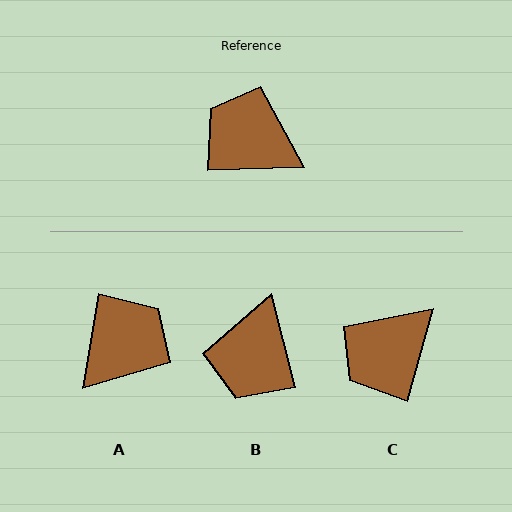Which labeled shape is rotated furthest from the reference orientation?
B, about 103 degrees away.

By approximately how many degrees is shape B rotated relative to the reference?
Approximately 103 degrees counter-clockwise.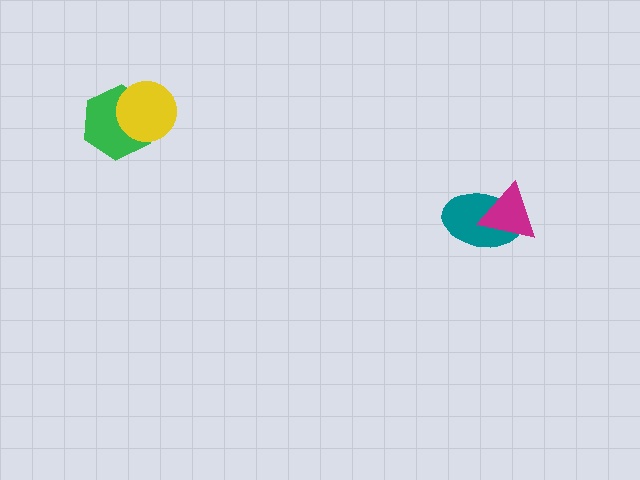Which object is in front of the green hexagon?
The yellow circle is in front of the green hexagon.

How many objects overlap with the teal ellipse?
1 object overlaps with the teal ellipse.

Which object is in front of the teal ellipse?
The magenta triangle is in front of the teal ellipse.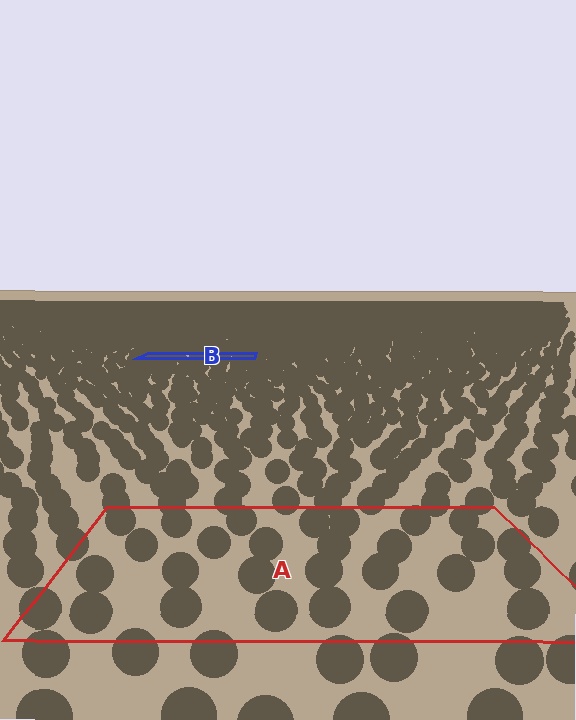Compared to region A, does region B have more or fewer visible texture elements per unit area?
Region B has more texture elements per unit area — they are packed more densely because it is farther away.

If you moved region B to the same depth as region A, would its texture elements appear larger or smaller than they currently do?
They would appear larger. At a closer depth, the same texture elements are projected at a bigger on-screen size.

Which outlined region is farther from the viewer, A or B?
Region B is farther from the viewer — the texture elements inside it appear smaller and more densely packed.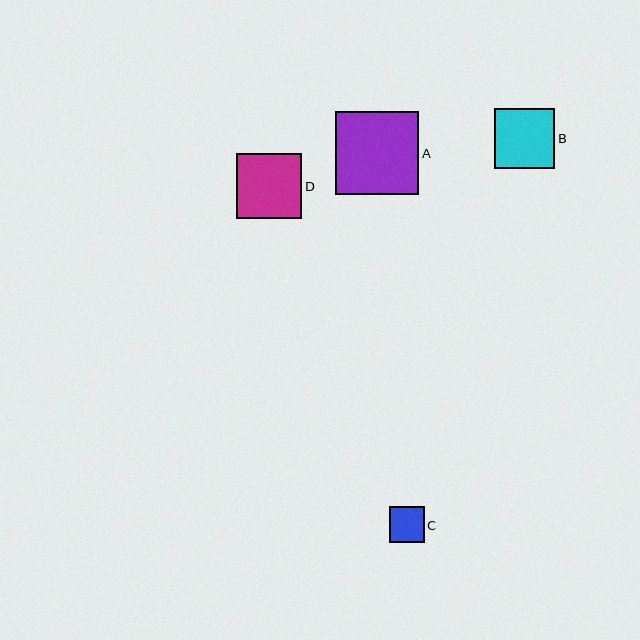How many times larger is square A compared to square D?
Square A is approximately 1.3 times the size of square D.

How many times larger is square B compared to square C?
Square B is approximately 1.7 times the size of square C.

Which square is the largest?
Square A is the largest with a size of approximately 84 pixels.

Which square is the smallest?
Square C is the smallest with a size of approximately 35 pixels.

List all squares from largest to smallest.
From largest to smallest: A, D, B, C.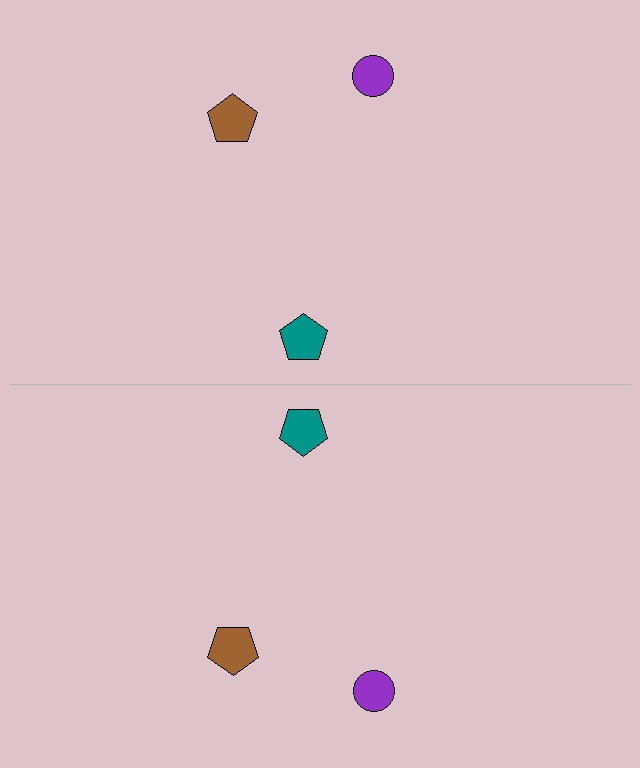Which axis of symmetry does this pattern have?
The pattern has a horizontal axis of symmetry running through the center of the image.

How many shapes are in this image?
There are 6 shapes in this image.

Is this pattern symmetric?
Yes, this pattern has bilateral (reflection) symmetry.